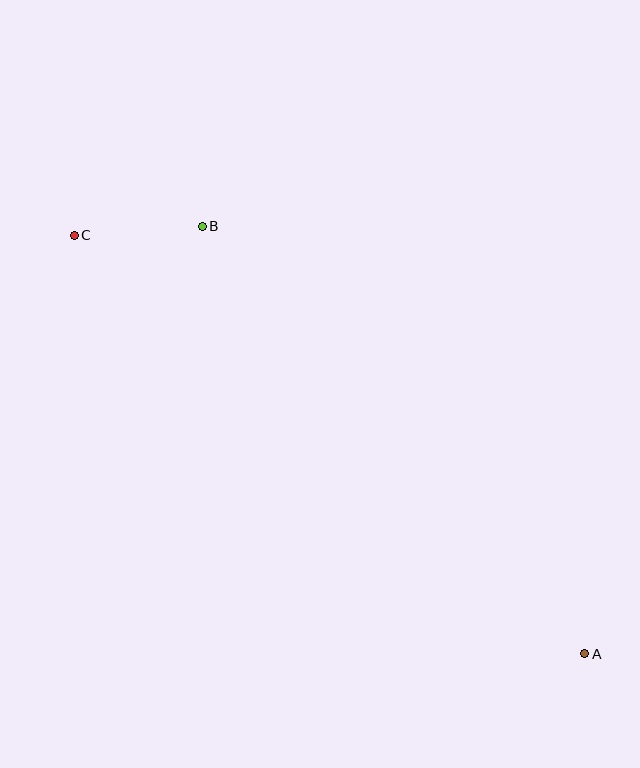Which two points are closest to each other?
Points B and C are closest to each other.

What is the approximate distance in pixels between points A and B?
The distance between A and B is approximately 573 pixels.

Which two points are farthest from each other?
Points A and C are farthest from each other.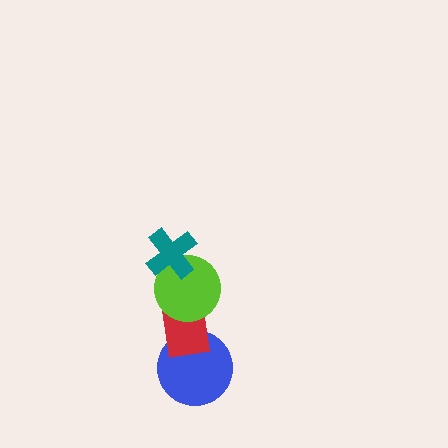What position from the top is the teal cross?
The teal cross is 1st from the top.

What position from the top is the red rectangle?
The red rectangle is 3rd from the top.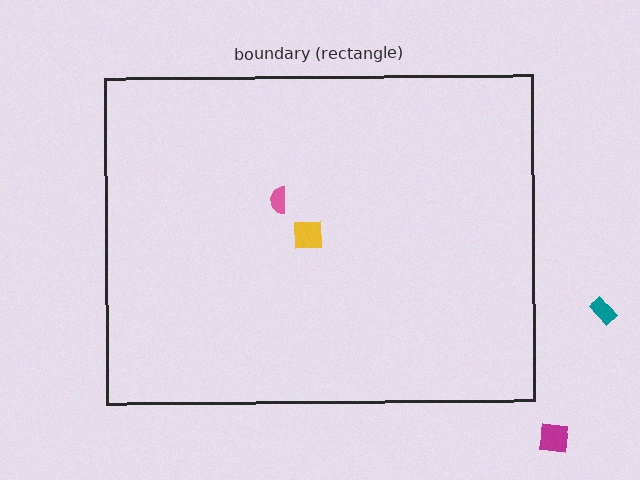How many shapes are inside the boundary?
2 inside, 2 outside.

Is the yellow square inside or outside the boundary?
Inside.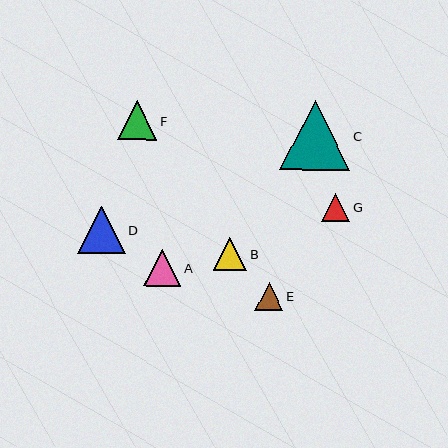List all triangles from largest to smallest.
From largest to smallest: C, D, F, A, B, G, E.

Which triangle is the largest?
Triangle C is the largest with a size of approximately 70 pixels.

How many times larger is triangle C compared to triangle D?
Triangle C is approximately 1.5 times the size of triangle D.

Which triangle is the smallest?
Triangle E is the smallest with a size of approximately 28 pixels.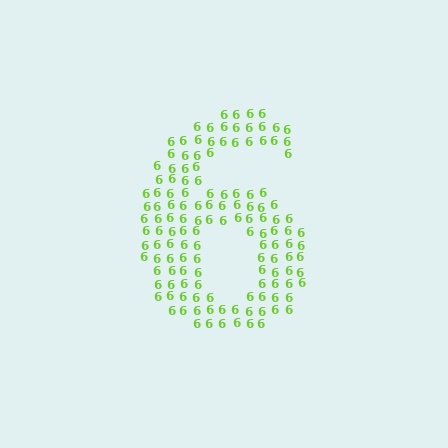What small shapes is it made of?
It is made of small digit 6's.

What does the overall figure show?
The overall figure shows the digit 6.